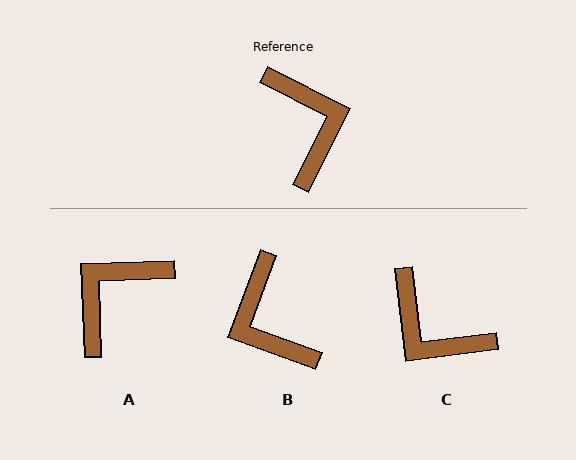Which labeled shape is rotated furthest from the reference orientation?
B, about 173 degrees away.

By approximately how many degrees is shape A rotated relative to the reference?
Approximately 119 degrees counter-clockwise.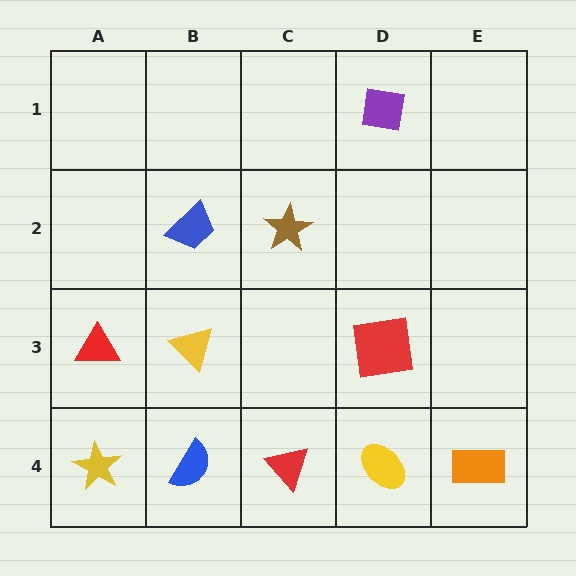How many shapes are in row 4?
5 shapes.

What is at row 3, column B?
A yellow triangle.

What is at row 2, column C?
A brown star.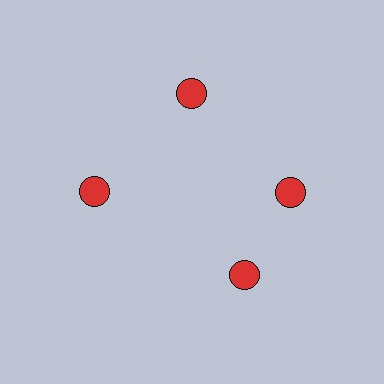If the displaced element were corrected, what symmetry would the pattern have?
It would have 4-fold rotational symmetry — the pattern would map onto itself every 90 degrees.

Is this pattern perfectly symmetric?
No. The 4 red circles are arranged in a ring, but one element near the 6 o'clock position is rotated out of alignment along the ring, breaking the 4-fold rotational symmetry.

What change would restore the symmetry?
The symmetry would be restored by rotating it back into even spacing with its neighbors so that all 4 circles sit at equal angles and equal distance from the center.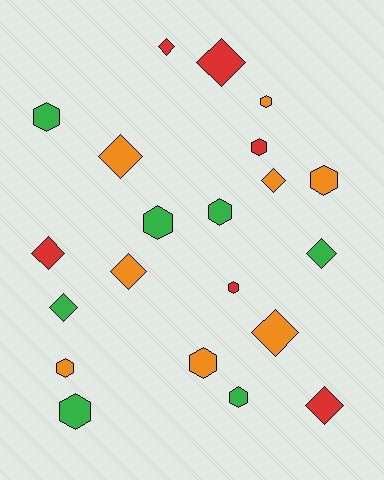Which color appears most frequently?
Orange, with 8 objects.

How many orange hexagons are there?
There are 4 orange hexagons.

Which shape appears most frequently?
Hexagon, with 11 objects.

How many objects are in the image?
There are 21 objects.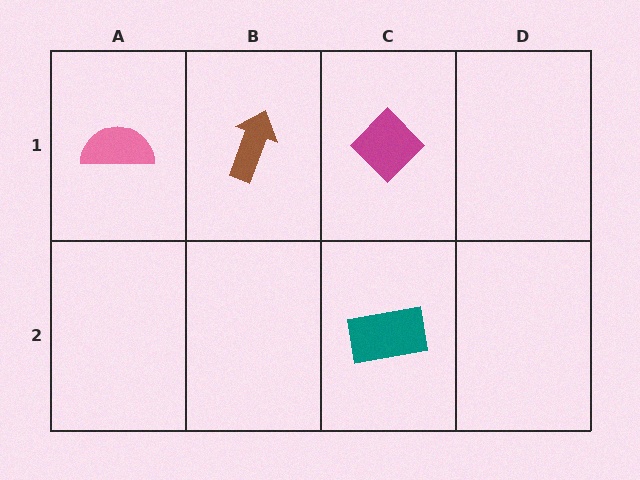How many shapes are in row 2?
1 shape.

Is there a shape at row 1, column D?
No, that cell is empty.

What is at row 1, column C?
A magenta diamond.